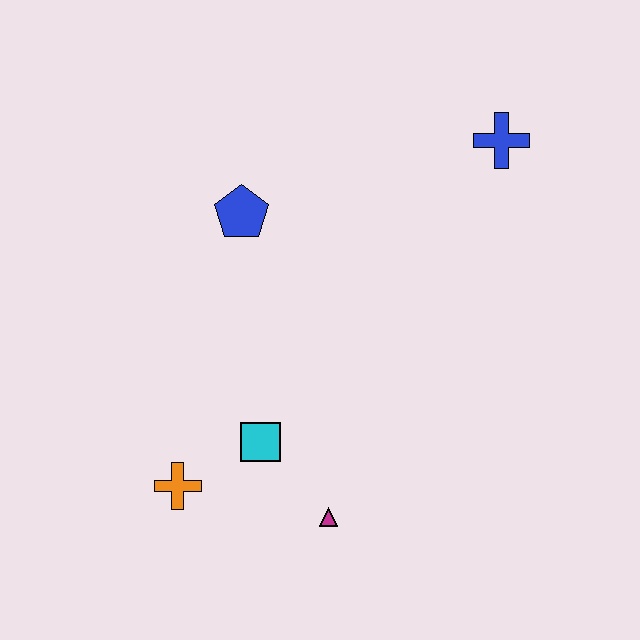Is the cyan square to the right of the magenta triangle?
No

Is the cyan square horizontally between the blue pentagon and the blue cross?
Yes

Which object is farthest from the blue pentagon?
The magenta triangle is farthest from the blue pentagon.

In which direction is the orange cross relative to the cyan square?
The orange cross is to the left of the cyan square.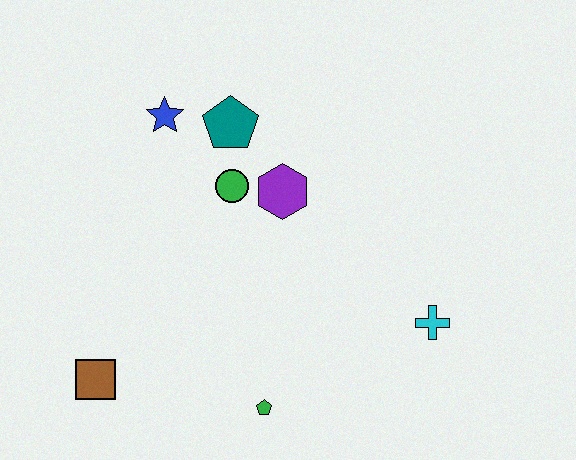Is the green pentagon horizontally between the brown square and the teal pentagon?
No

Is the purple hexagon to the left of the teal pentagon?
No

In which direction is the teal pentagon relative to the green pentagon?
The teal pentagon is above the green pentagon.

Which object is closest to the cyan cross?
The green pentagon is closest to the cyan cross.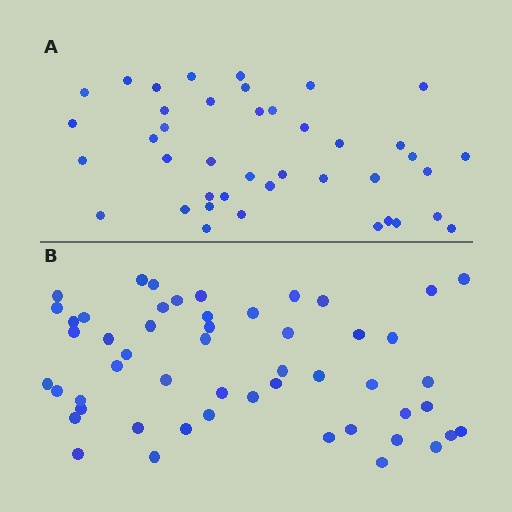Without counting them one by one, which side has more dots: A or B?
Region B (the bottom region) has more dots.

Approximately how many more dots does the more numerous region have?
Region B has roughly 12 or so more dots than region A.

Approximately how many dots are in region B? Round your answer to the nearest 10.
About 50 dots. (The exact count is 52, which rounds to 50.)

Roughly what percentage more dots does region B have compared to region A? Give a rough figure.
About 25% more.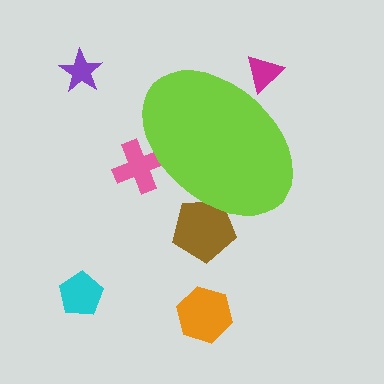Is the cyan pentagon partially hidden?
No, the cyan pentagon is fully visible.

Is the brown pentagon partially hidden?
Yes, the brown pentagon is partially hidden behind the lime ellipse.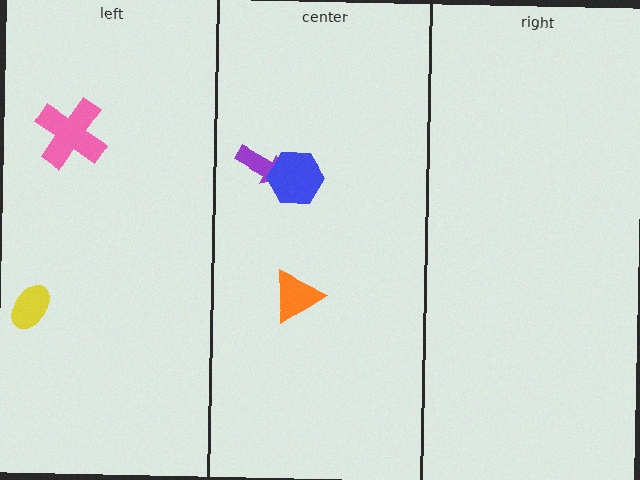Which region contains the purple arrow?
The center region.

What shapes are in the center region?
The orange triangle, the purple arrow, the blue hexagon.